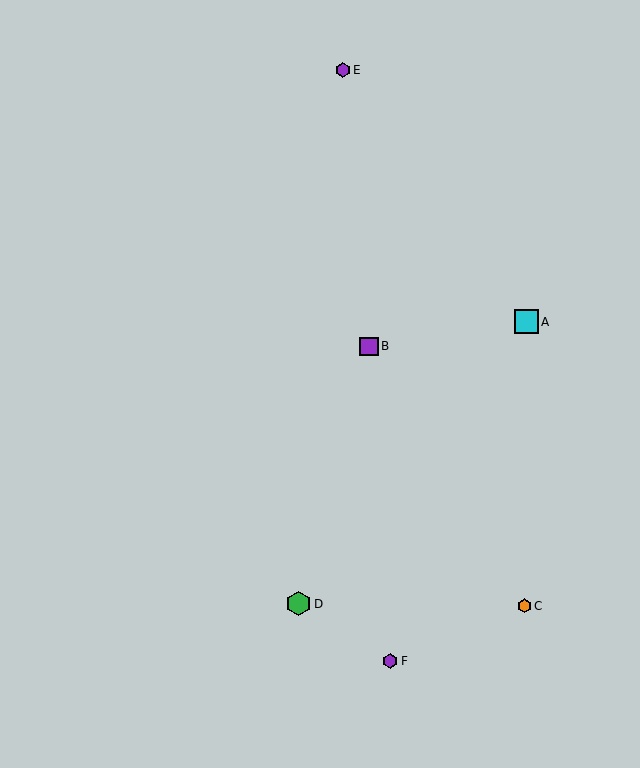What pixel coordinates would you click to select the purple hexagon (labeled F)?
Click at (390, 661) to select the purple hexagon F.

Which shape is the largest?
The green hexagon (labeled D) is the largest.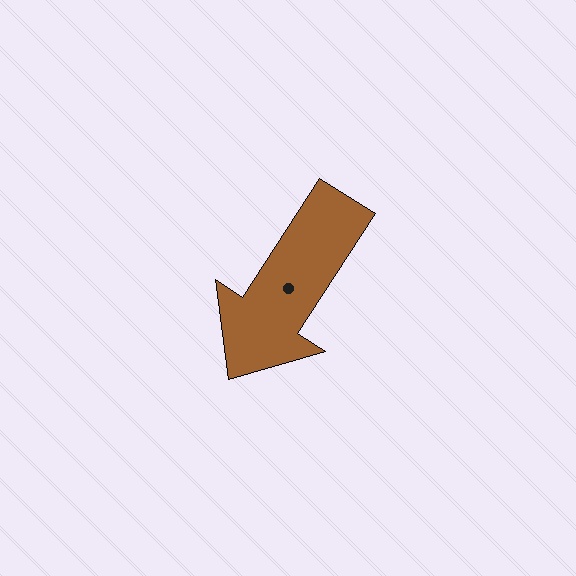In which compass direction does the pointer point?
Southwest.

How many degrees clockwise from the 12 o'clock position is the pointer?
Approximately 213 degrees.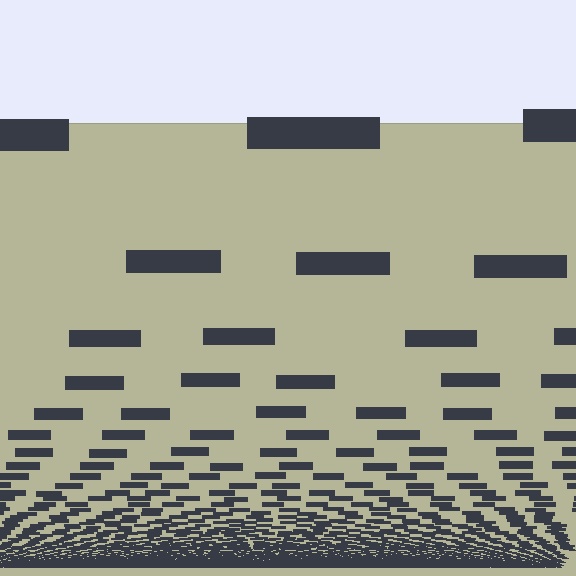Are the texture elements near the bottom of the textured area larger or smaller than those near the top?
Smaller. The gradient is inverted — elements near the bottom are smaller and denser.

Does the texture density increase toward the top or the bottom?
Density increases toward the bottom.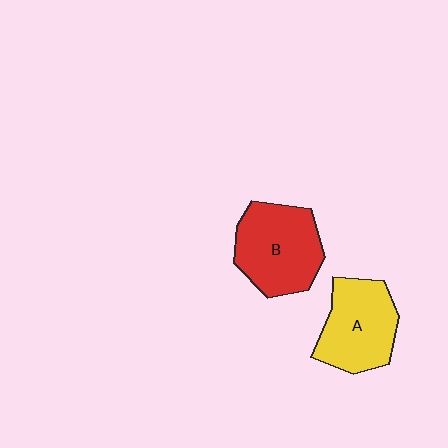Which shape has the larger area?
Shape B (red).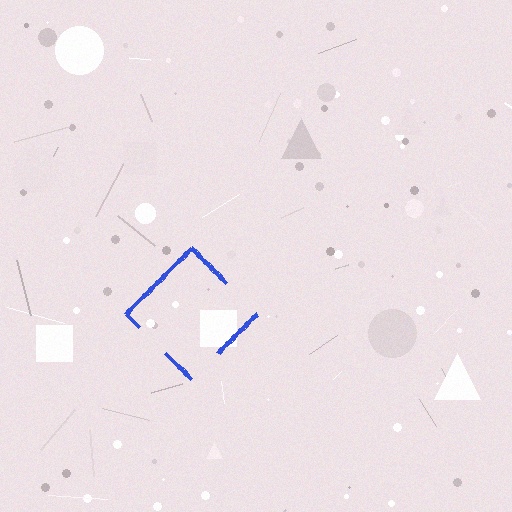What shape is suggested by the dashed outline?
The dashed outline suggests a diamond.